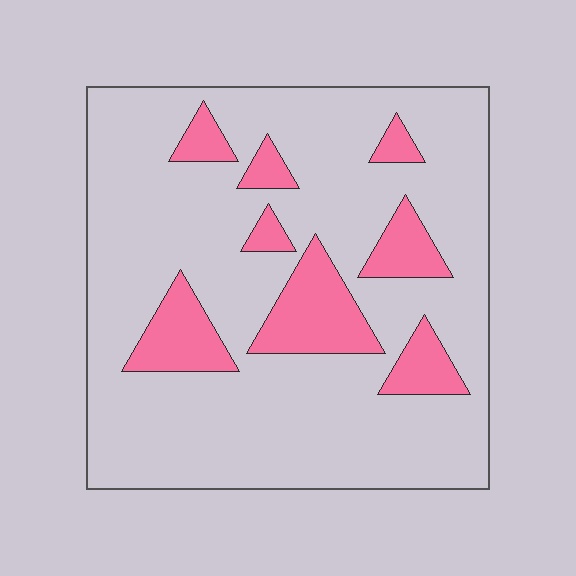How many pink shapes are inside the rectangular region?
8.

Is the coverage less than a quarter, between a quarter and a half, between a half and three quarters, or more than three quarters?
Less than a quarter.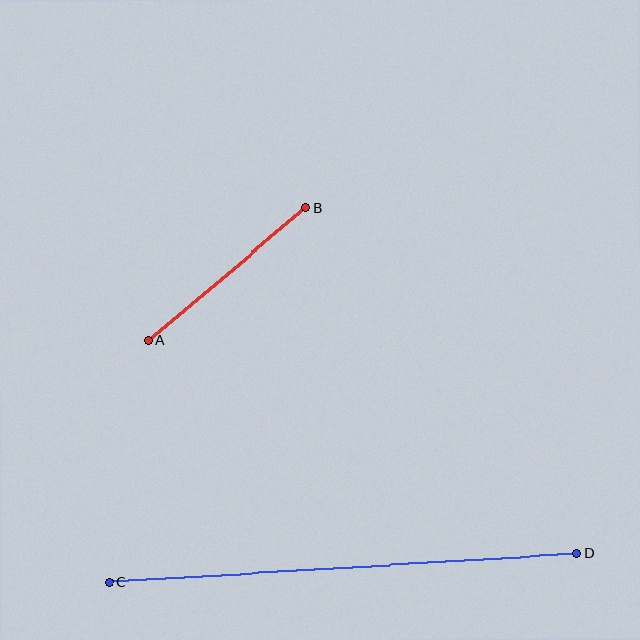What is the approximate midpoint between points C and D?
The midpoint is at approximately (343, 568) pixels.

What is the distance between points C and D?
The distance is approximately 468 pixels.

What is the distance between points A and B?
The distance is approximately 206 pixels.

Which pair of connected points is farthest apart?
Points C and D are farthest apart.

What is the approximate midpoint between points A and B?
The midpoint is at approximately (227, 274) pixels.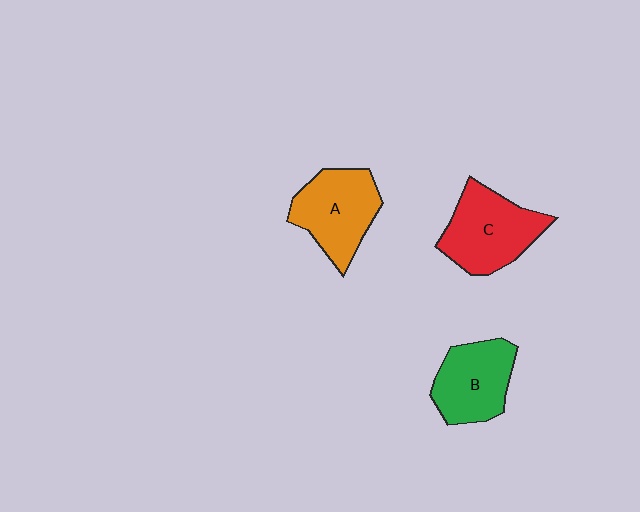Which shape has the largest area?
Shape C (red).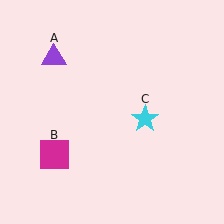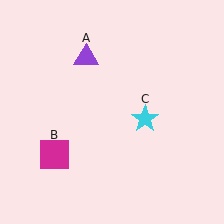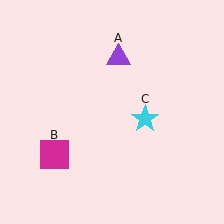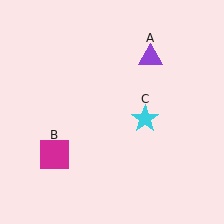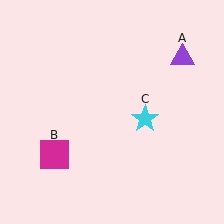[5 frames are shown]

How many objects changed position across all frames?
1 object changed position: purple triangle (object A).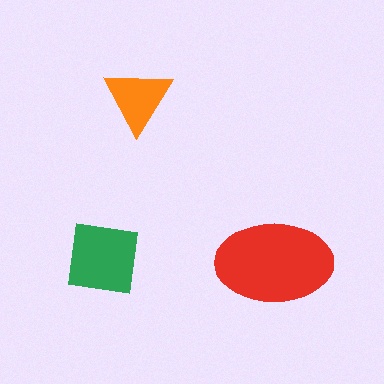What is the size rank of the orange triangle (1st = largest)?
3rd.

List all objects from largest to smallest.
The red ellipse, the green square, the orange triangle.